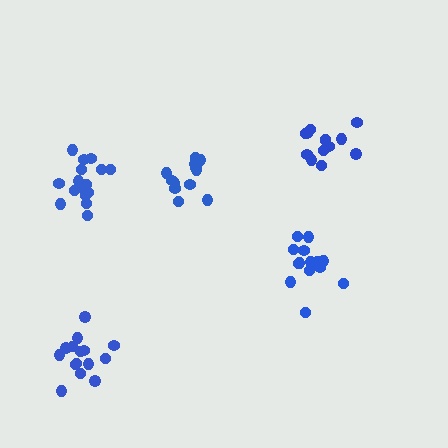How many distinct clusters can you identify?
There are 5 distinct clusters.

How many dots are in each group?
Group 1: 15 dots, Group 2: 12 dots, Group 3: 17 dots, Group 4: 15 dots, Group 5: 13 dots (72 total).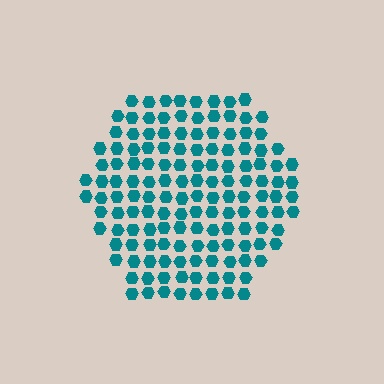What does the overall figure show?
The overall figure shows a hexagon.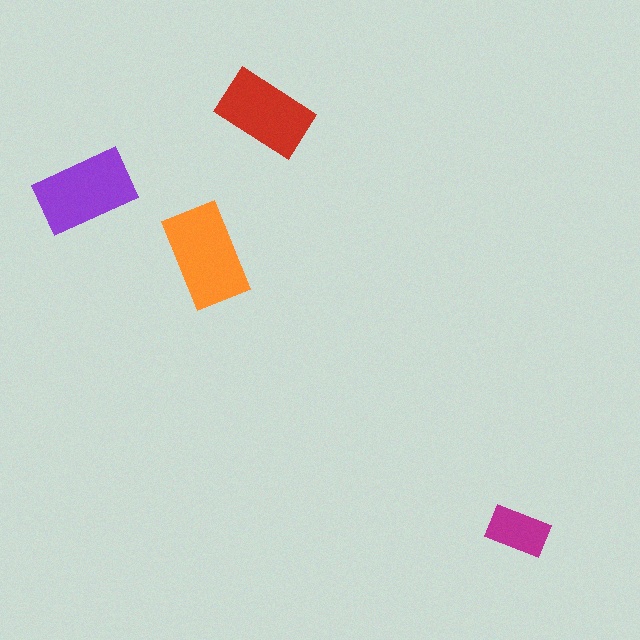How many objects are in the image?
There are 4 objects in the image.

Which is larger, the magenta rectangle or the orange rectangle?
The orange one.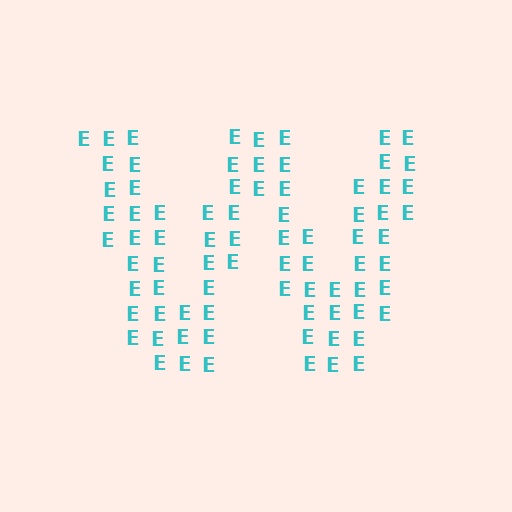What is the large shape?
The large shape is the letter W.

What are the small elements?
The small elements are letter E's.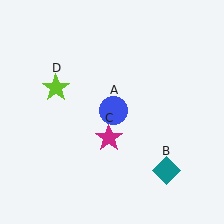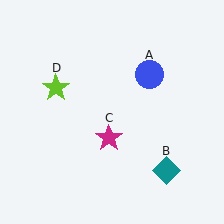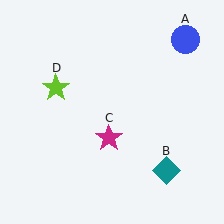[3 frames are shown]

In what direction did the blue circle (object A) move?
The blue circle (object A) moved up and to the right.